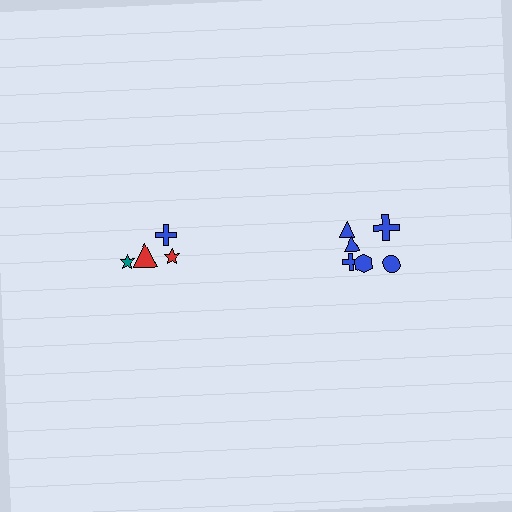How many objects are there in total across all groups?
There are 10 objects.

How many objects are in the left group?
There are 4 objects.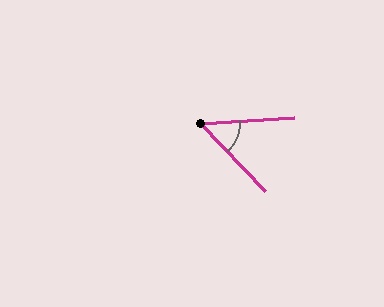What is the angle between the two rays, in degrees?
Approximately 50 degrees.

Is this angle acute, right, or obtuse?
It is acute.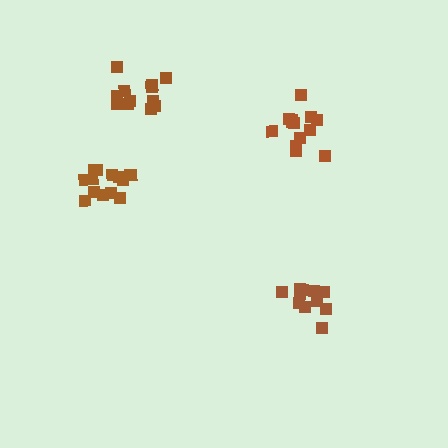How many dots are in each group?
Group 1: 13 dots, Group 2: 11 dots, Group 3: 12 dots, Group 4: 13 dots (49 total).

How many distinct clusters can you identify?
There are 4 distinct clusters.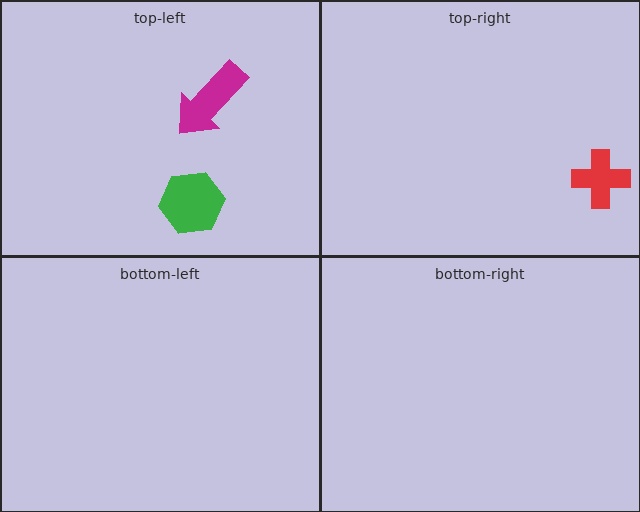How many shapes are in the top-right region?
1.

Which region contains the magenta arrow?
The top-left region.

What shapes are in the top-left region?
The magenta arrow, the green hexagon.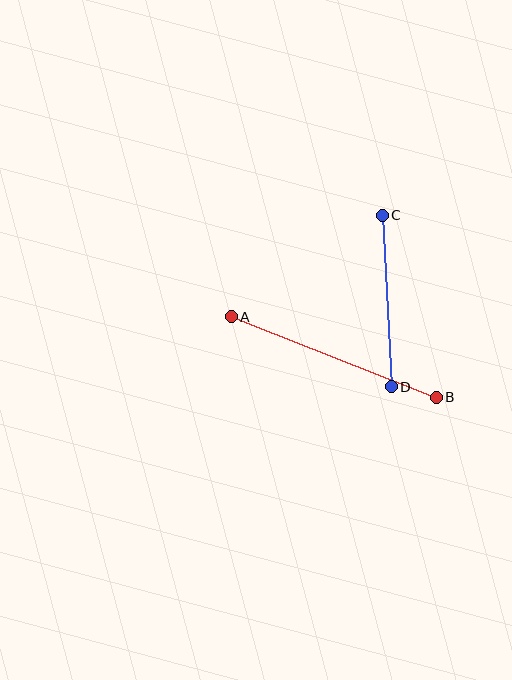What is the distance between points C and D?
The distance is approximately 172 pixels.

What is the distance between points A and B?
The distance is approximately 220 pixels.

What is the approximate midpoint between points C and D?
The midpoint is at approximately (387, 301) pixels.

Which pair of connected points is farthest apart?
Points A and B are farthest apart.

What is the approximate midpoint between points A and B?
The midpoint is at approximately (334, 357) pixels.